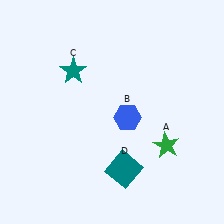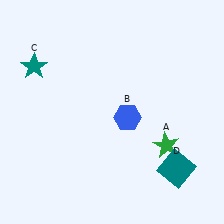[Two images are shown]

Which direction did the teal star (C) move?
The teal star (C) moved left.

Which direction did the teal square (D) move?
The teal square (D) moved right.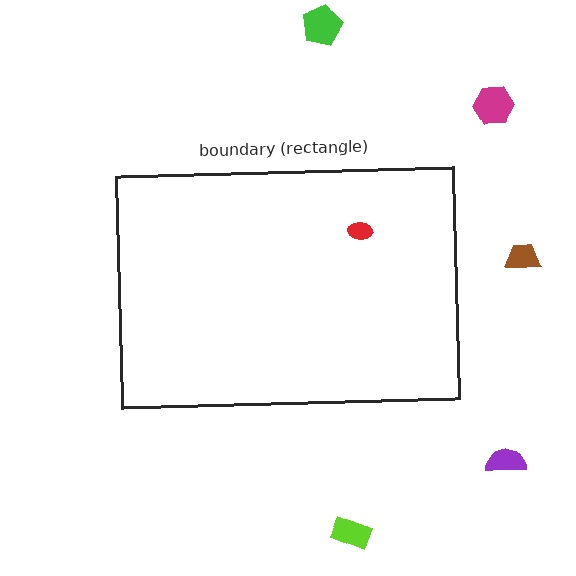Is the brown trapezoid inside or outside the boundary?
Outside.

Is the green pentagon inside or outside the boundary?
Outside.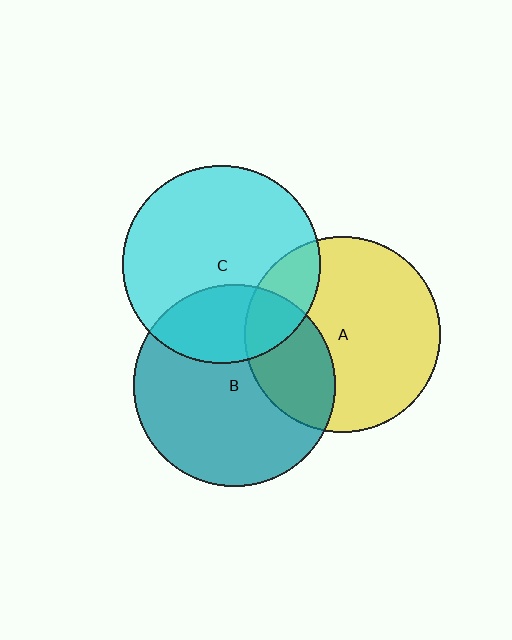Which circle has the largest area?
Circle B (teal).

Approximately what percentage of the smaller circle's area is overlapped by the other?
Approximately 30%.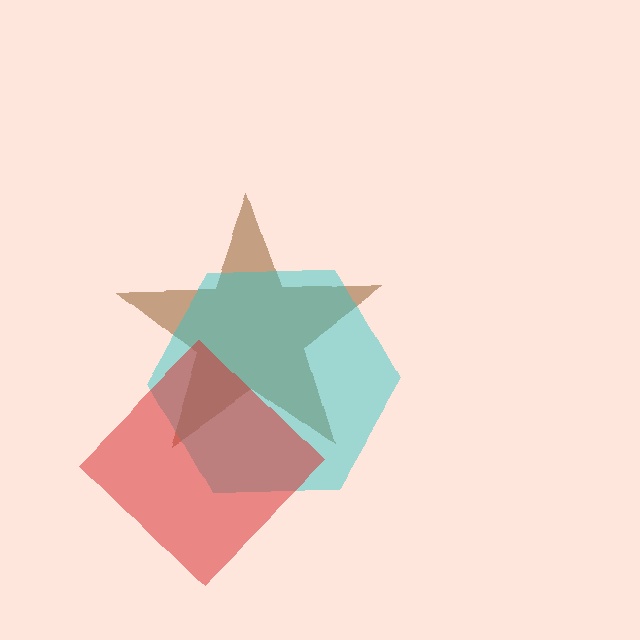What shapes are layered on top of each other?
The layered shapes are: a brown star, a cyan hexagon, a red diamond.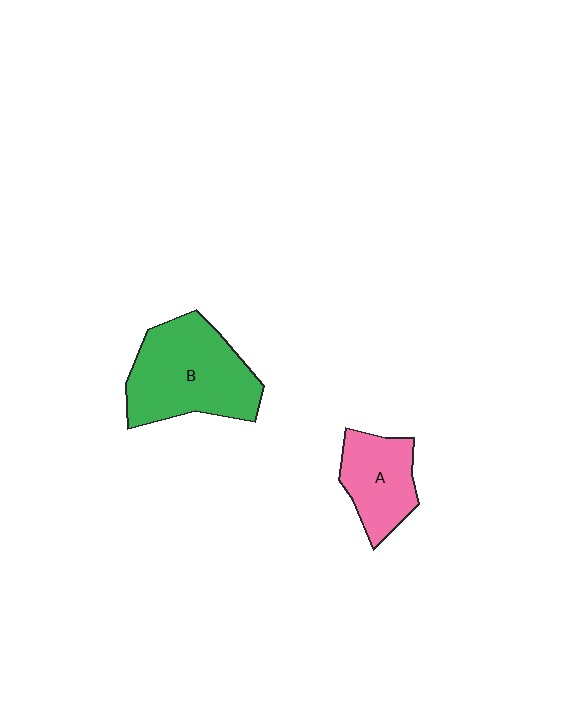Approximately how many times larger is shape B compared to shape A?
Approximately 1.7 times.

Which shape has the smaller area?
Shape A (pink).